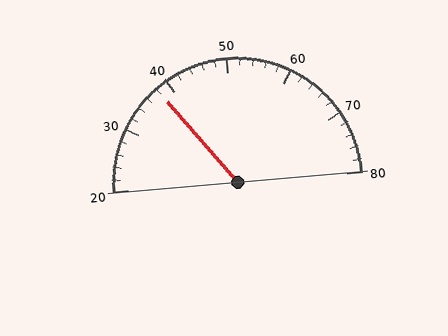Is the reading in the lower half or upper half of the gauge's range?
The reading is in the lower half of the range (20 to 80).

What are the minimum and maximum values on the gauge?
The gauge ranges from 20 to 80.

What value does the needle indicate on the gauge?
The needle indicates approximately 38.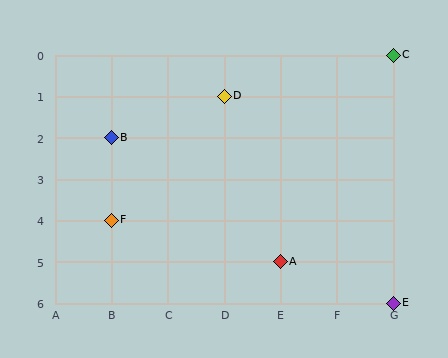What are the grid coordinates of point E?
Point E is at grid coordinates (G, 6).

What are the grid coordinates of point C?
Point C is at grid coordinates (G, 0).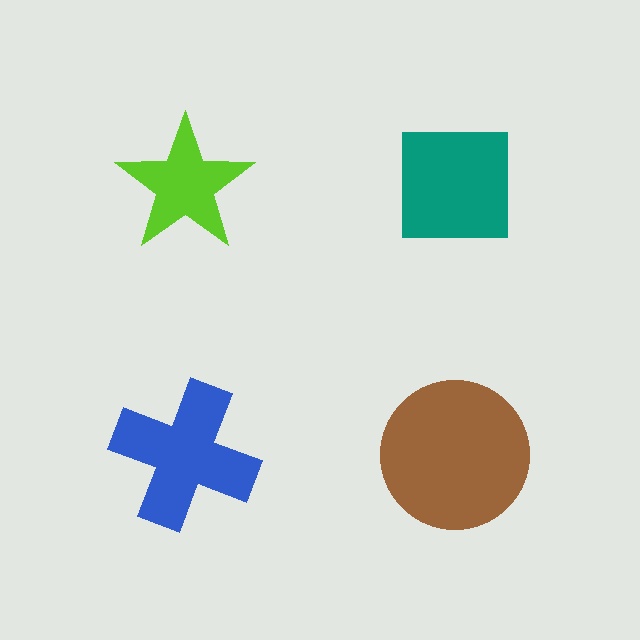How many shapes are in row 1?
2 shapes.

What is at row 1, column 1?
A lime star.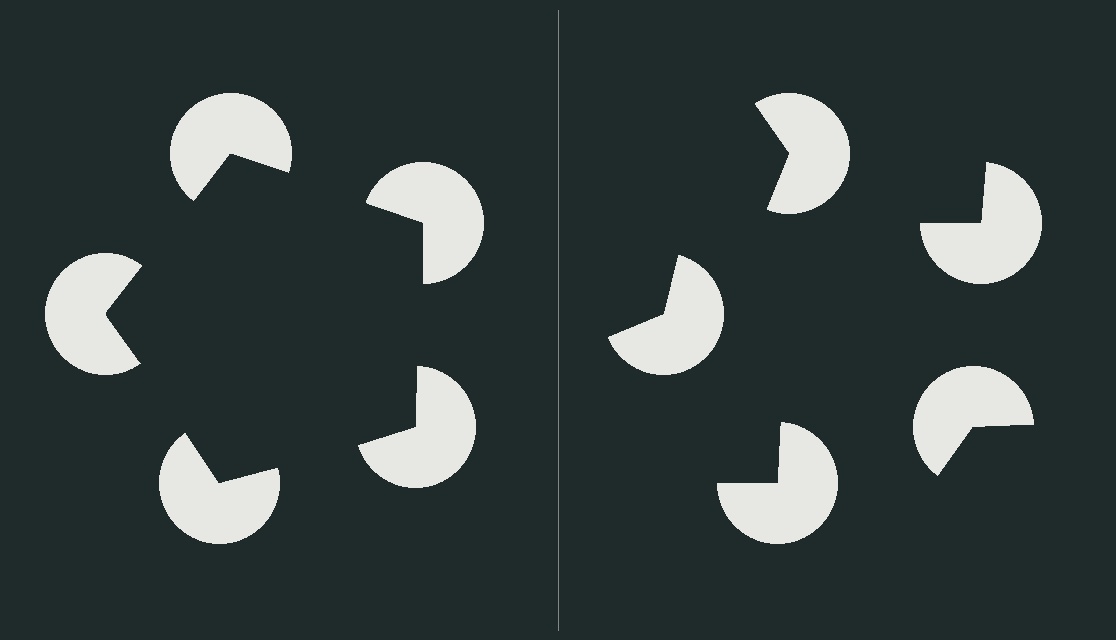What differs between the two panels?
The pac-man discs are positioned identically on both sides; only the wedge orientations differ. On the left they align to a pentagon; on the right they are misaligned.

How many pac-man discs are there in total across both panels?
10 — 5 on each side.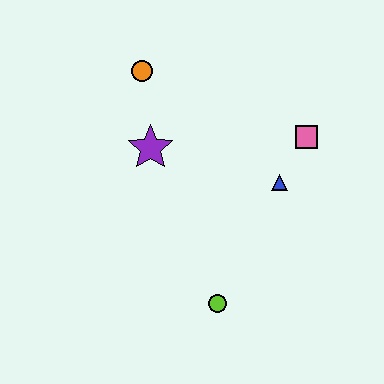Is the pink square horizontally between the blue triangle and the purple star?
No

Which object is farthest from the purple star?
The lime circle is farthest from the purple star.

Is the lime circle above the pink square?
No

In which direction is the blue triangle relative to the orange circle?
The blue triangle is to the right of the orange circle.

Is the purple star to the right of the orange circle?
Yes